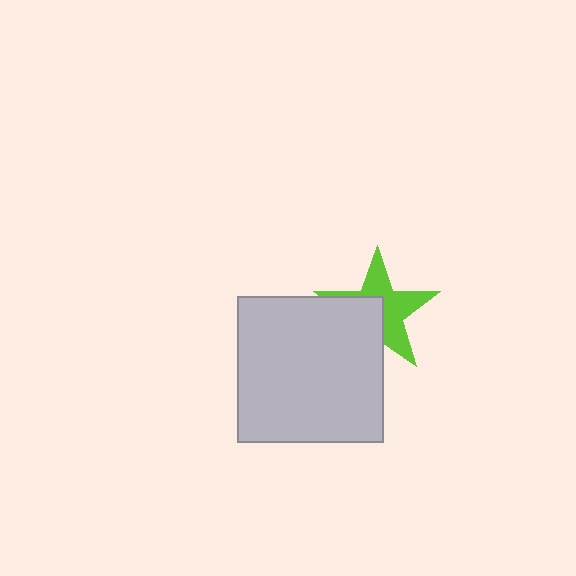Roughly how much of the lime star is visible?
About half of it is visible (roughly 56%).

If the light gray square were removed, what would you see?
You would see the complete lime star.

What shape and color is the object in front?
The object in front is a light gray square.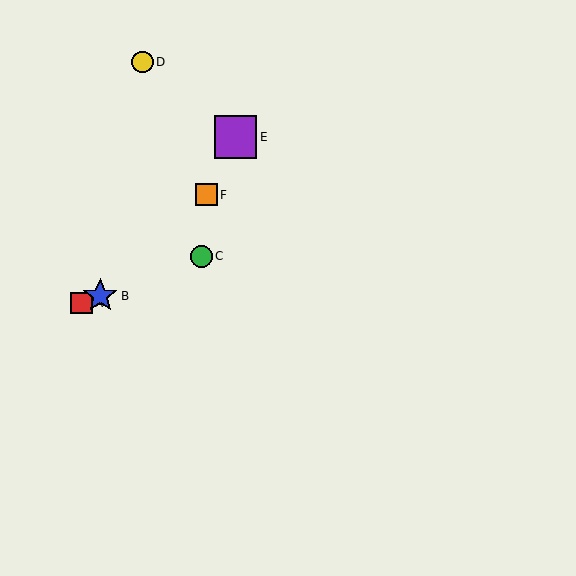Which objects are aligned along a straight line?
Objects A, B, C are aligned along a straight line.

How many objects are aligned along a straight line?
3 objects (A, B, C) are aligned along a straight line.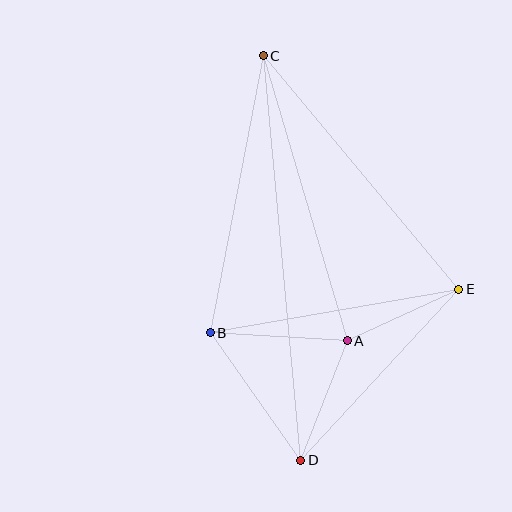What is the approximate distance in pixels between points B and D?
The distance between B and D is approximately 157 pixels.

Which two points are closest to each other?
Points A and E are closest to each other.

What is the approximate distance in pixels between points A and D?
The distance between A and D is approximately 128 pixels.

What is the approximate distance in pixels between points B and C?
The distance between B and C is approximately 282 pixels.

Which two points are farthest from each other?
Points C and D are farthest from each other.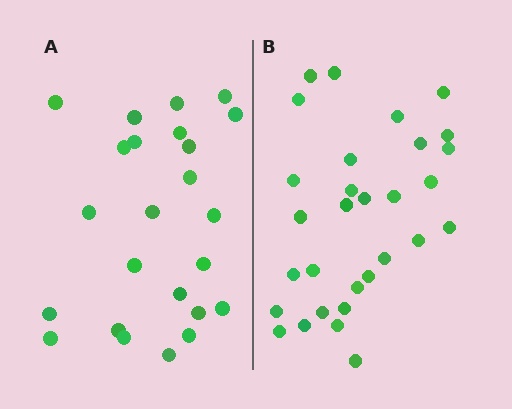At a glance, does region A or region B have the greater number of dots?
Region B (the right region) has more dots.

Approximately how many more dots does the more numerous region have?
Region B has about 6 more dots than region A.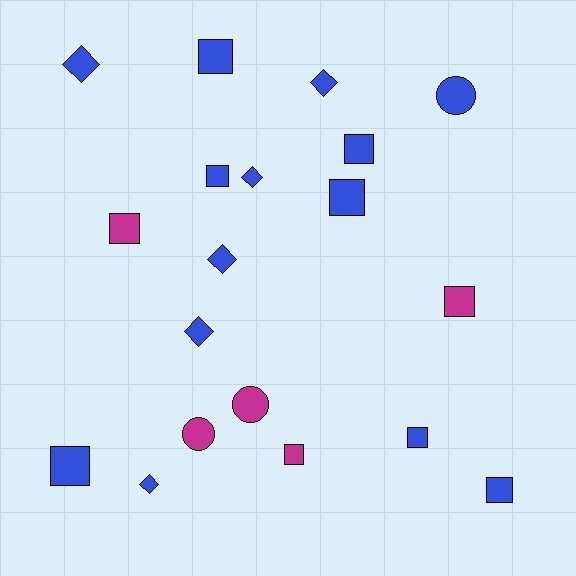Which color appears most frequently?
Blue, with 14 objects.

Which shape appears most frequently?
Square, with 10 objects.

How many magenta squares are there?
There are 3 magenta squares.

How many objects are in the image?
There are 19 objects.